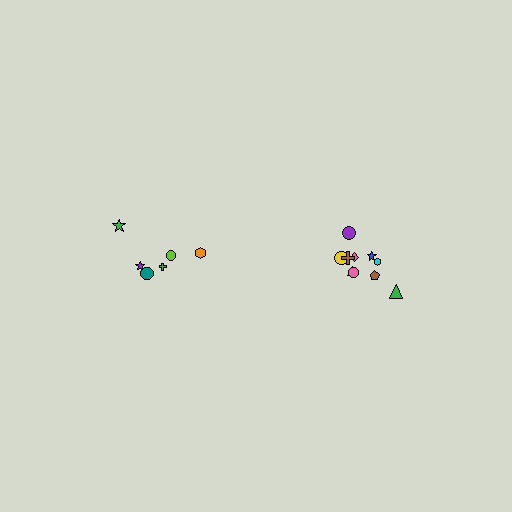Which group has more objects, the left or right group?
The right group.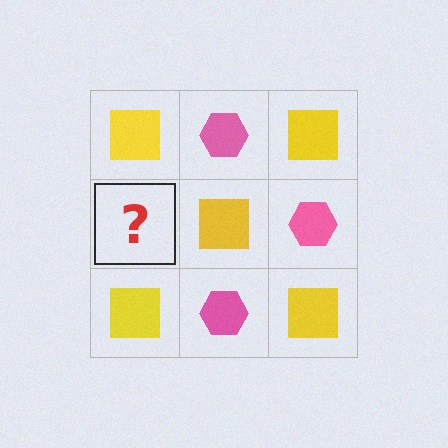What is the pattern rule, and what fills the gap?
The rule is that it alternates yellow square and pink hexagon in a checkerboard pattern. The gap should be filled with a pink hexagon.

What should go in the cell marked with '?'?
The missing cell should contain a pink hexagon.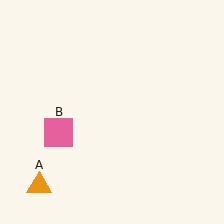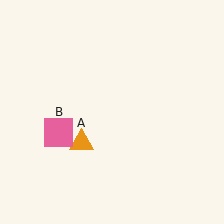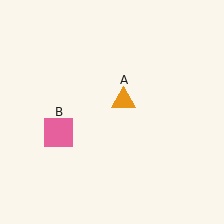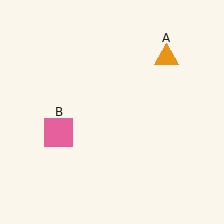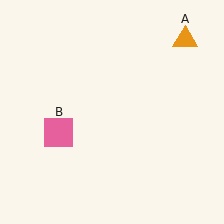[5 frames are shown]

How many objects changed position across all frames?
1 object changed position: orange triangle (object A).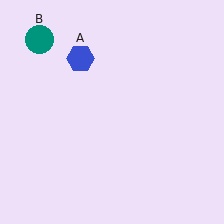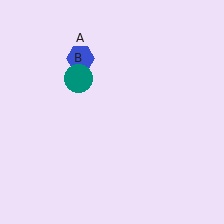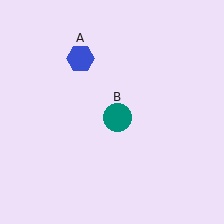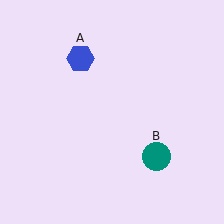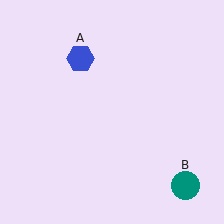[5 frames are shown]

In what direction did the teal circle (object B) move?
The teal circle (object B) moved down and to the right.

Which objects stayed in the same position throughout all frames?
Blue hexagon (object A) remained stationary.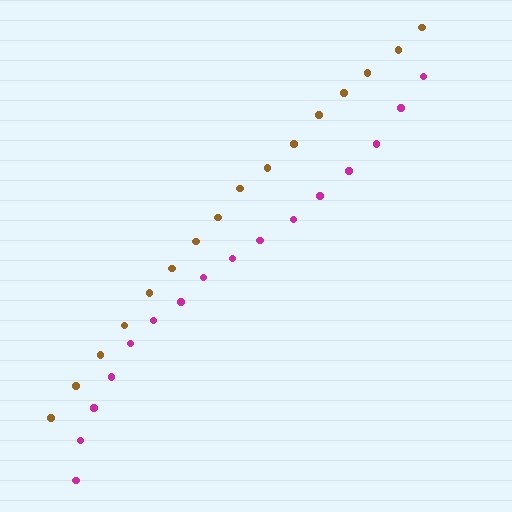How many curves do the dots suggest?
There are 2 distinct paths.